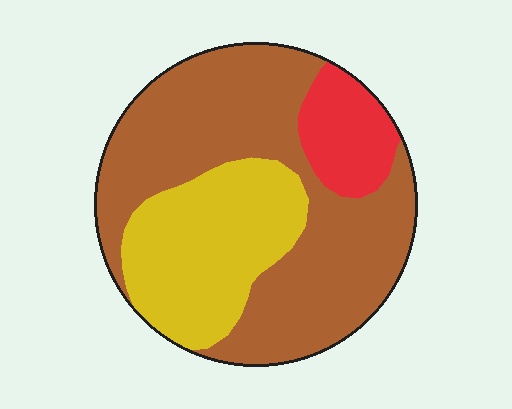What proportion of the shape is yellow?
Yellow covers roughly 30% of the shape.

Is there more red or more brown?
Brown.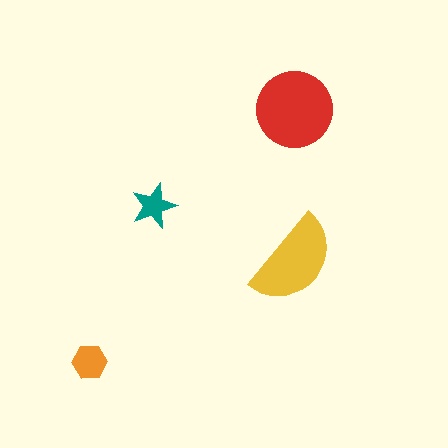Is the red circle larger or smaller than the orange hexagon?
Larger.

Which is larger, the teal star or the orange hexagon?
The orange hexagon.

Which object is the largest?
The red circle.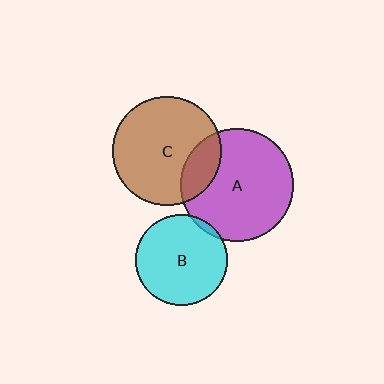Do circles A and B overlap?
Yes.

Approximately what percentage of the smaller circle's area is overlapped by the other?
Approximately 5%.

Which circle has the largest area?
Circle A (purple).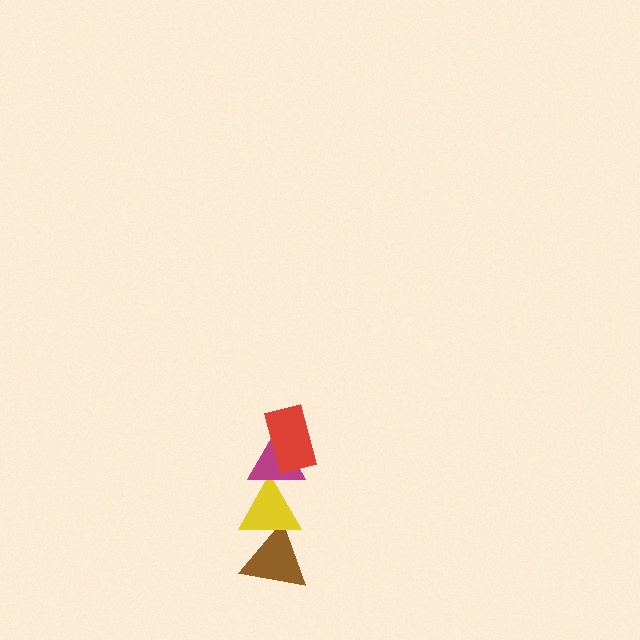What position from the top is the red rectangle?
The red rectangle is 1st from the top.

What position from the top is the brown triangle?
The brown triangle is 4th from the top.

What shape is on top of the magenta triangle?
The red rectangle is on top of the magenta triangle.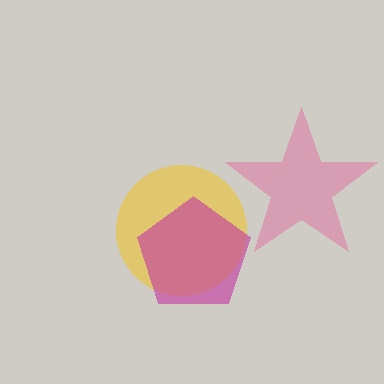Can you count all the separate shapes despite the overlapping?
Yes, there are 3 separate shapes.